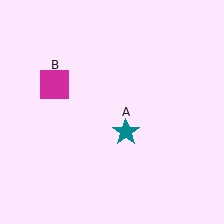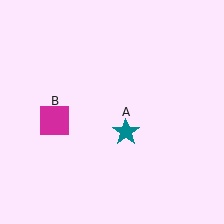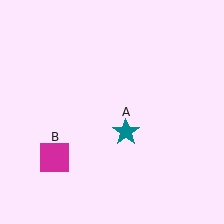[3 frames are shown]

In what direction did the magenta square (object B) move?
The magenta square (object B) moved down.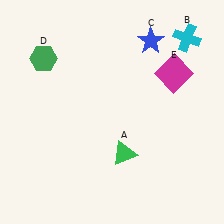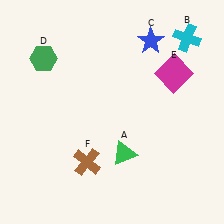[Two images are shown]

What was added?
A brown cross (F) was added in Image 2.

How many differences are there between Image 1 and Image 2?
There is 1 difference between the two images.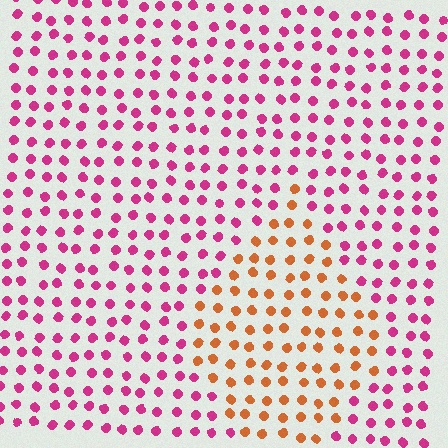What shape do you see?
I see a diamond.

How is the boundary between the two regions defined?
The boundary is defined purely by a slight shift in hue (about 56 degrees). Spacing, size, and orientation are identical on both sides.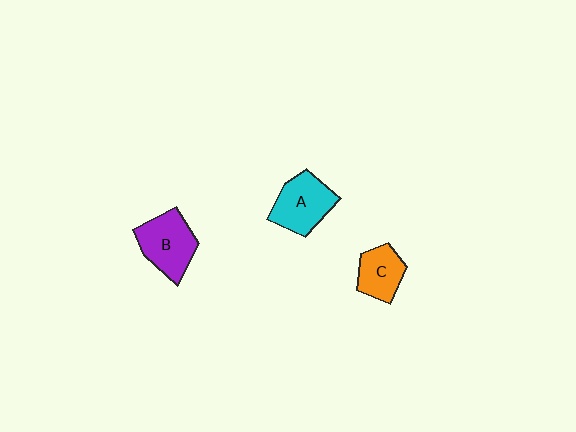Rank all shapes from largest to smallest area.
From largest to smallest: B (purple), A (cyan), C (orange).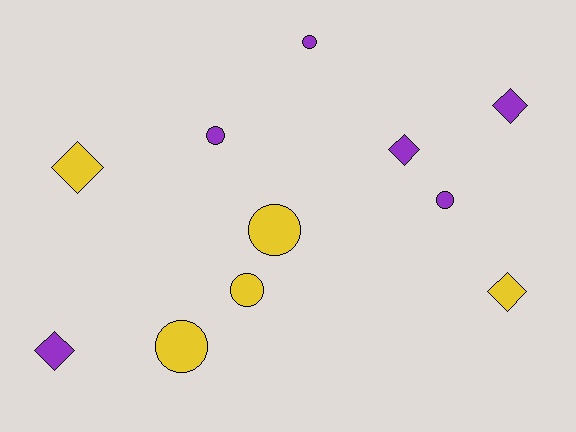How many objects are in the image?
There are 11 objects.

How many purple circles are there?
There are 3 purple circles.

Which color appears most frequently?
Purple, with 6 objects.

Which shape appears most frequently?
Circle, with 6 objects.